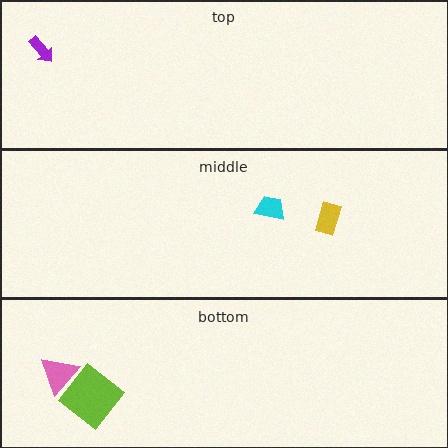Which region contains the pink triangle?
The bottom region.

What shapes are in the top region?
The purple arrow.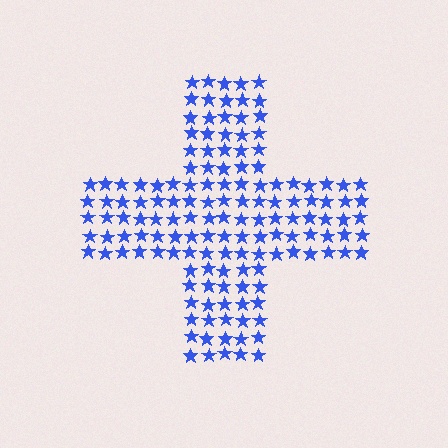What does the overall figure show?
The overall figure shows a cross.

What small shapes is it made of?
It is made of small stars.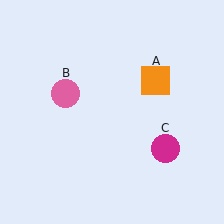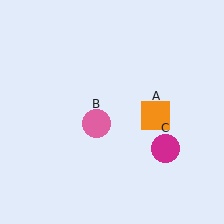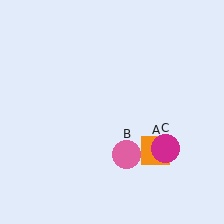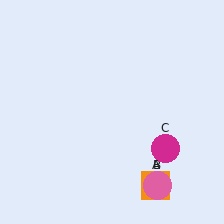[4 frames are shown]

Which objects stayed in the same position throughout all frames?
Magenta circle (object C) remained stationary.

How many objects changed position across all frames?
2 objects changed position: orange square (object A), pink circle (object B).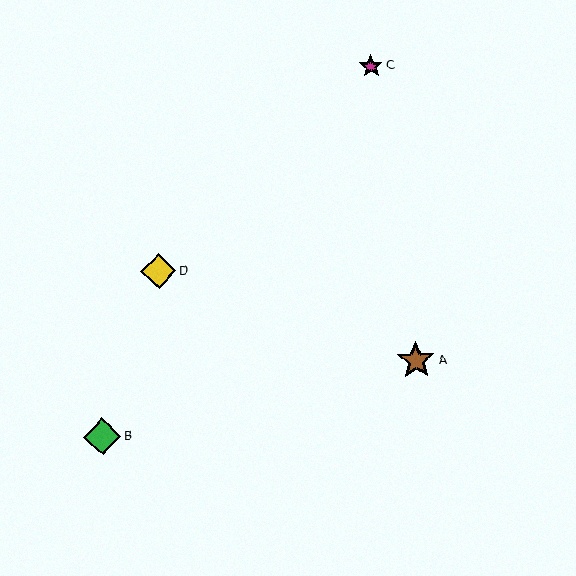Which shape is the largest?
The brown star (labeled A) is the largest.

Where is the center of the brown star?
The center of the brown star is at (416, 360).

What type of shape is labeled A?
Shape A is a brown star.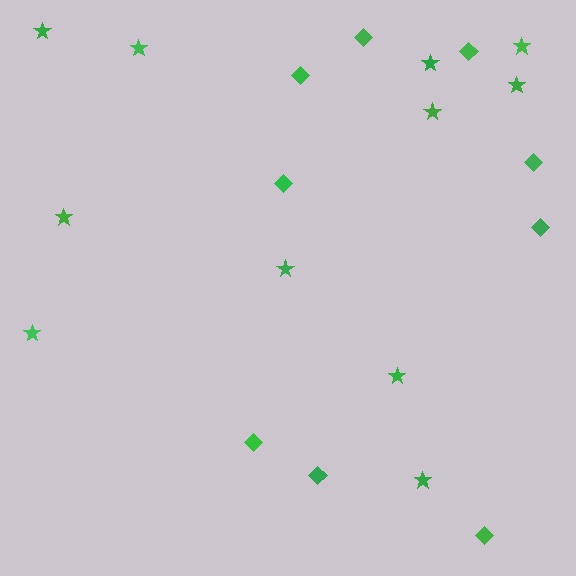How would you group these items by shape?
There are 2 groups: one group of stars (11) and one group of diamonds (9).